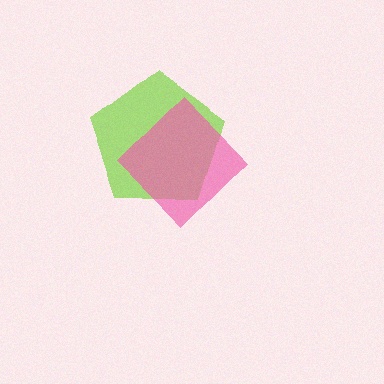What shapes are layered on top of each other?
The layered shapes are: a lime pentagon, a pink diamond.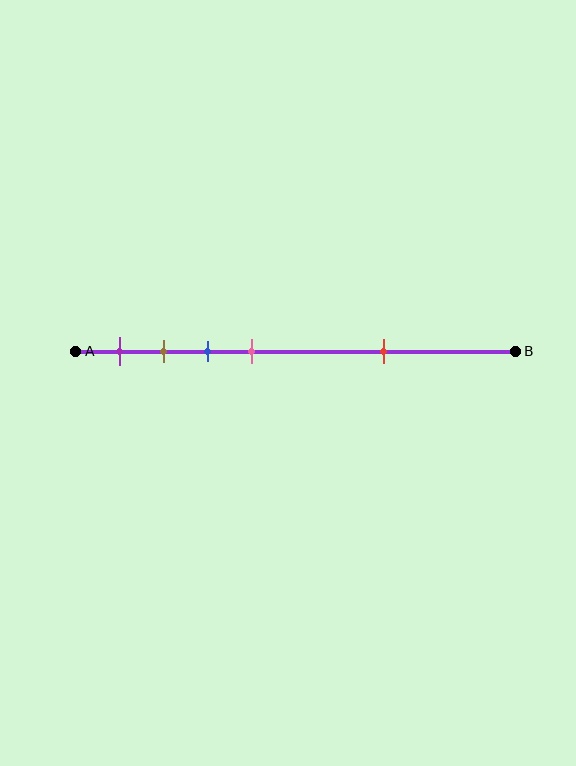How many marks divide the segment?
There are 5 marks dividing the segment.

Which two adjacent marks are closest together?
The brown and blue marks are the closest adjacent pair.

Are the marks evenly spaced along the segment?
No, the marks are not evenly spaced.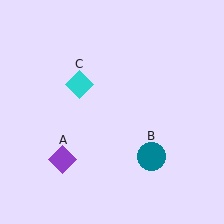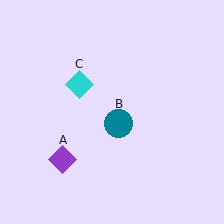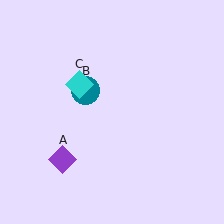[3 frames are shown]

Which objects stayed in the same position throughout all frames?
Purple diamond (object A) and cyan diamond (object C) remained stationary.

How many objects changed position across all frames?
1 object changed position: teal circle (object B).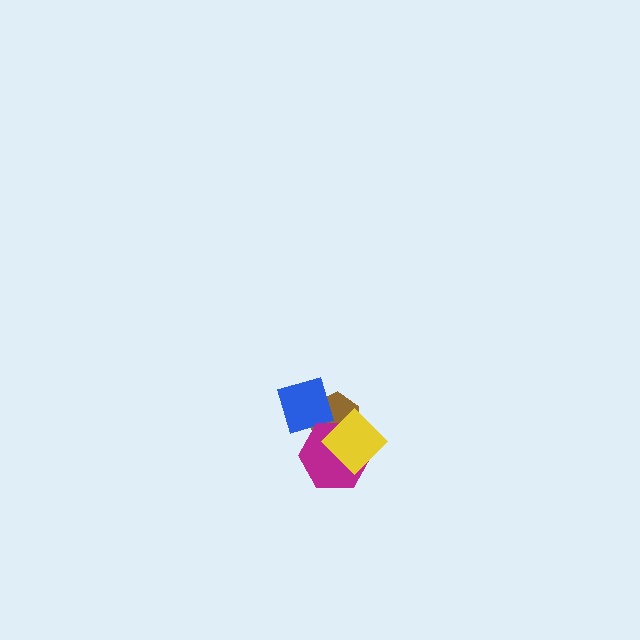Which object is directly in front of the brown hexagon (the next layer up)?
The blue diamond is directly in front of the brown hexagon.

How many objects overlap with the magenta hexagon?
3 objects overlap with the magenta hexagon.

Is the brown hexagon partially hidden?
Yes, it is partially covered by another shape.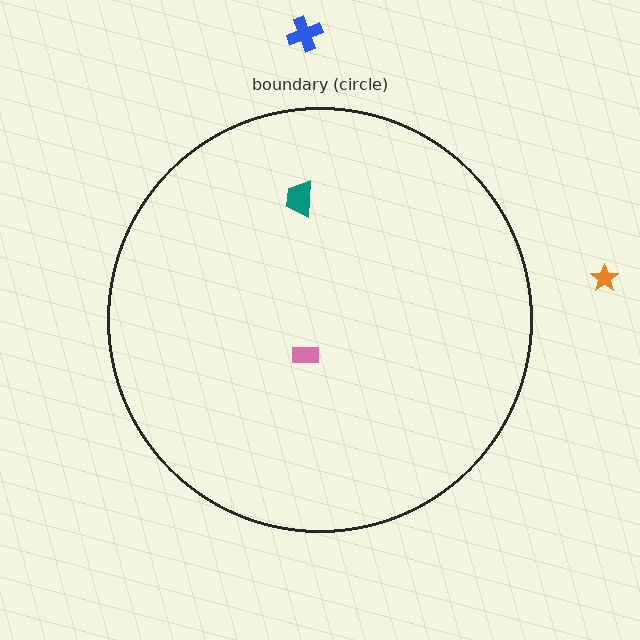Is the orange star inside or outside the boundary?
Outside.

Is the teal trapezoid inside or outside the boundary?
Inside.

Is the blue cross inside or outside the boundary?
Outside.